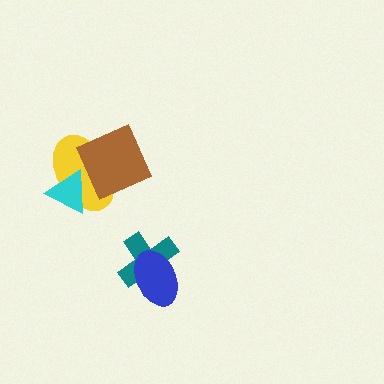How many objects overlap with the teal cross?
1 object overlaps with the teal cross.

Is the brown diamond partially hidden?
Yes, it is partially covered by another shape.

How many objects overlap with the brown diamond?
2 objects overlap with the brown diamond.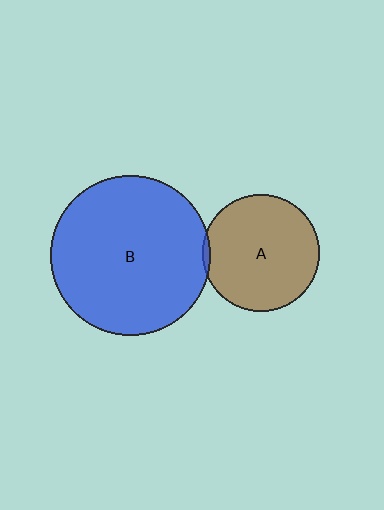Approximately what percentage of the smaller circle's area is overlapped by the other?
Approximately 5%.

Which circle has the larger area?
Circle B (blue).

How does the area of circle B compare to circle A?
Approximately 1.9 times.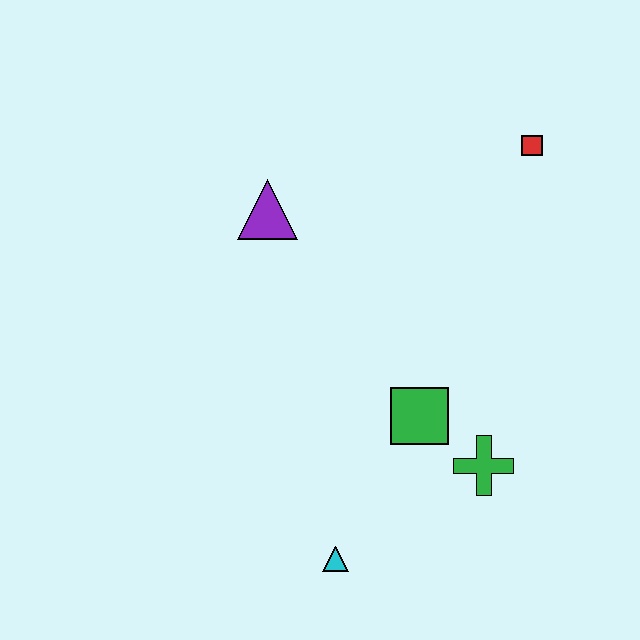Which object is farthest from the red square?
The cyan triangle is farthest from the red square.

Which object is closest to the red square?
The purple triangle is closest to the red square.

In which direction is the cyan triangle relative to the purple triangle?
The cyan triangle is below the purple triangle.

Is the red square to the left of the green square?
No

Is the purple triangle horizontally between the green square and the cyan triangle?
No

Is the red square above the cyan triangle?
Yes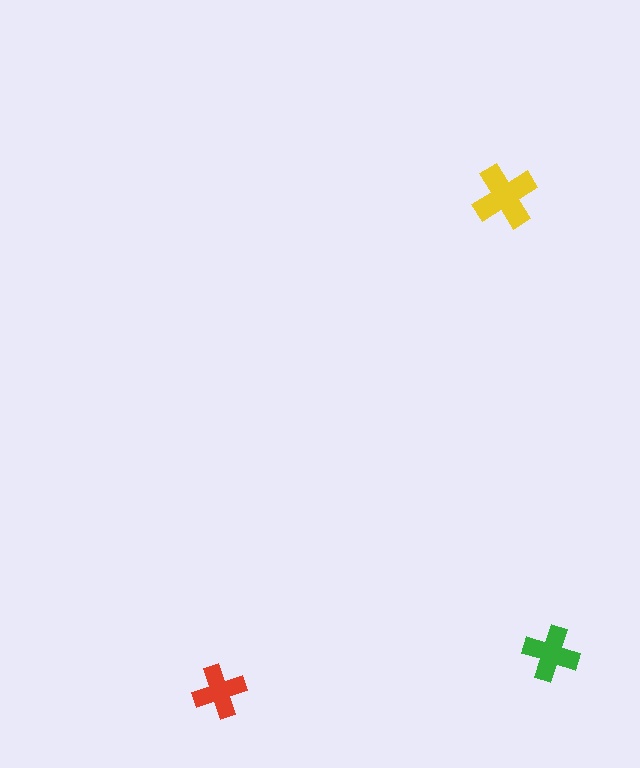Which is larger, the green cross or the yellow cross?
The yellow one.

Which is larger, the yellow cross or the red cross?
The yellow one.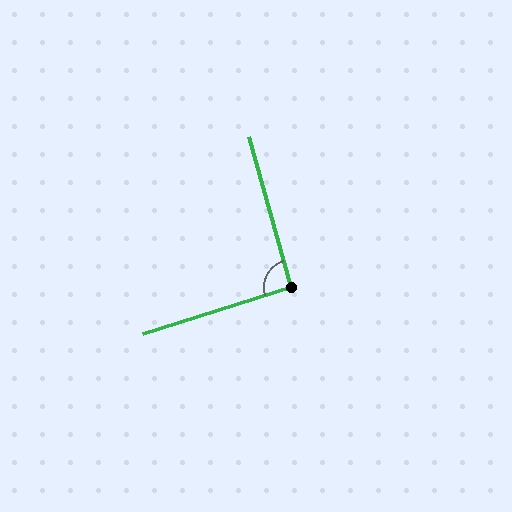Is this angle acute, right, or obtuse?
It is approximately a right angle.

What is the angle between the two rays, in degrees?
Approximately 92 degrees.